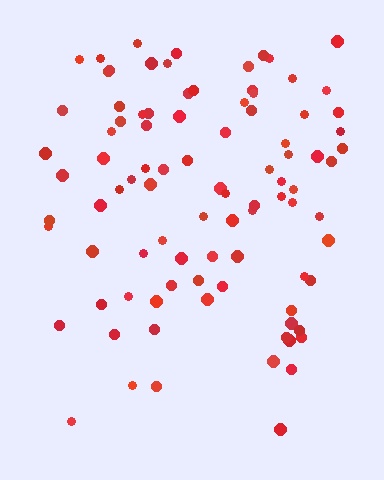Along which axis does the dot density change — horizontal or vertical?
Vertical.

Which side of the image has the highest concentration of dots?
The top.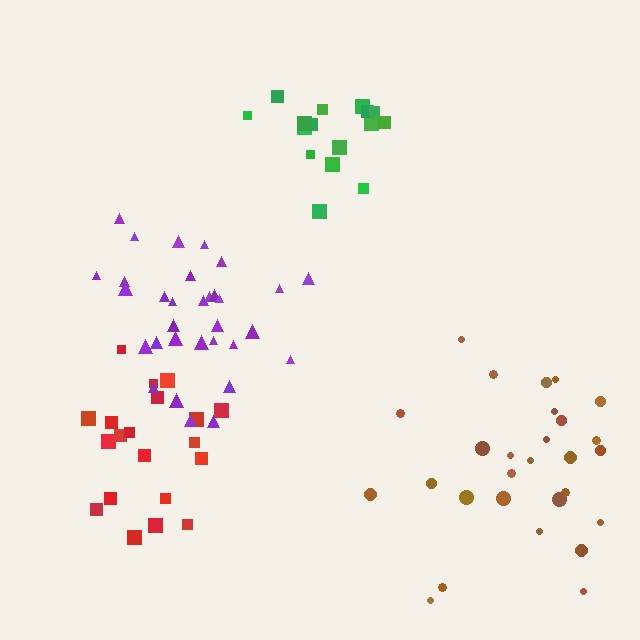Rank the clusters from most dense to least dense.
green, purple, red, brown.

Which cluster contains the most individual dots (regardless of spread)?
Purple (32).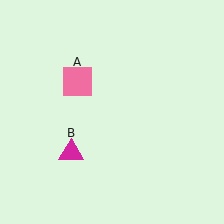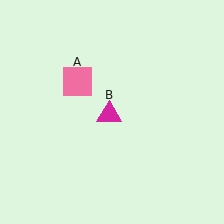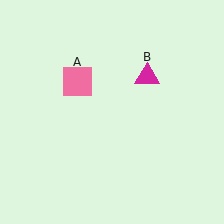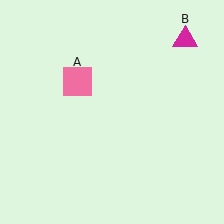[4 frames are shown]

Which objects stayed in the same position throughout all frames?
Pink square (object A) remained stationary.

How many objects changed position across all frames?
1 object changed position: magenta triangle (object B).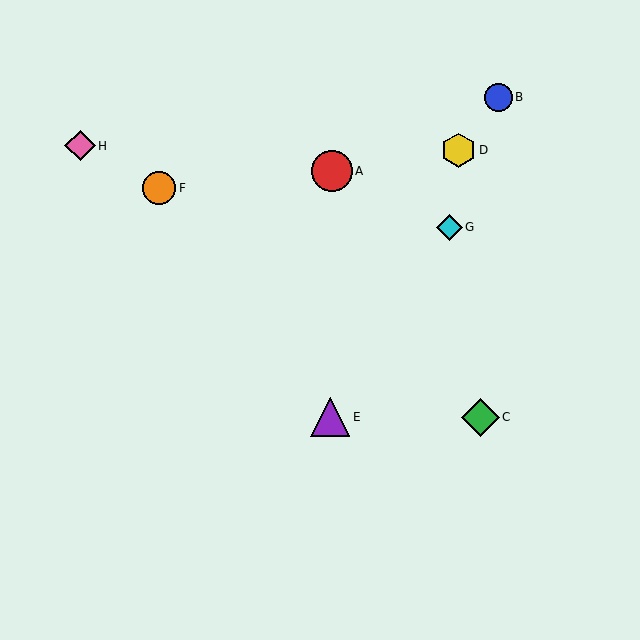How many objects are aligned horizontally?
2 objects (C, E) are aligned horizontally.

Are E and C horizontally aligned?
Yes, both are at y≈417.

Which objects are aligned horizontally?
Objects C, E are aligned horizontally.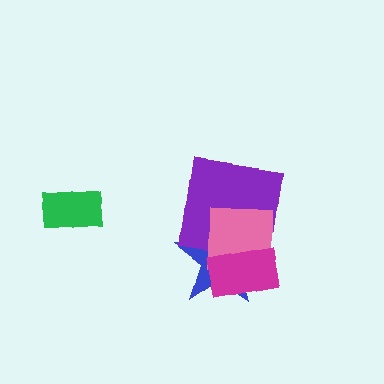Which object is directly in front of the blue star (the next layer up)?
The purple square is directly in front of the blue star.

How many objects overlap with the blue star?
3 objects overlap with the blue star.